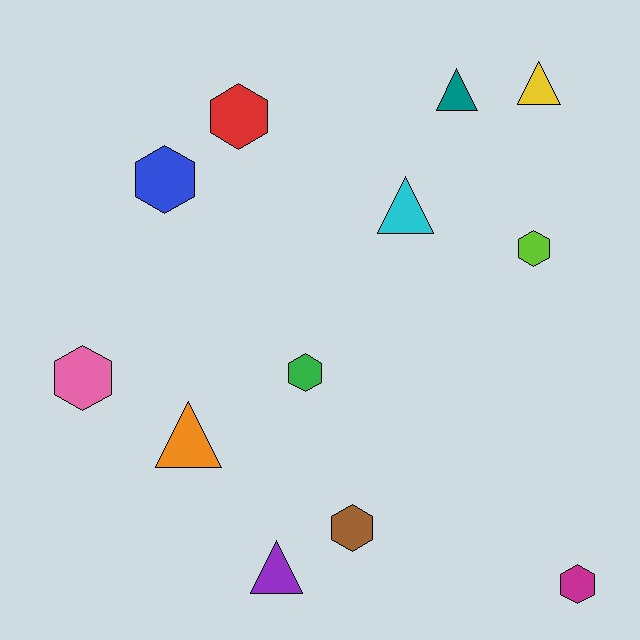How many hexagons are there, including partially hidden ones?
There are 7 hexagons.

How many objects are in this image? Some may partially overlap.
There are 12 objects.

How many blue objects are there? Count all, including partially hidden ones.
There is 1 blue object.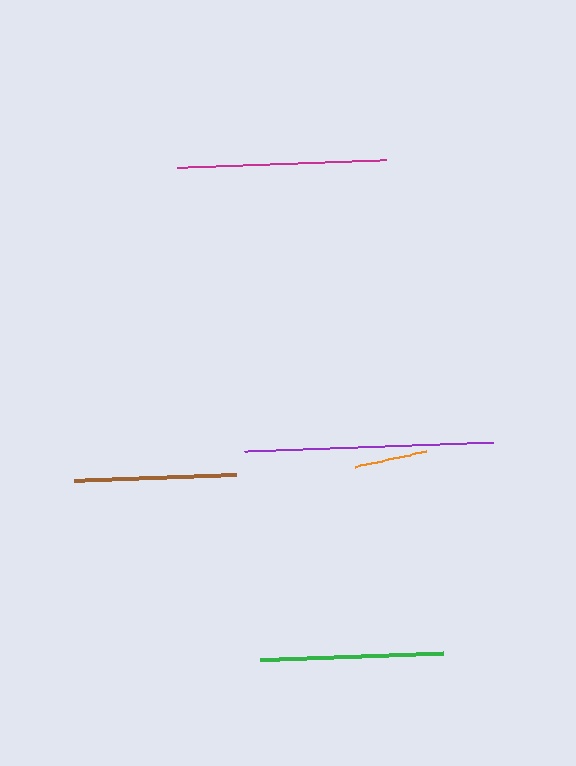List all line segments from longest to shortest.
From longest to shortest: purple, magenta, green, brown, orange.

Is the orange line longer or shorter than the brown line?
The brown line is longer than the orange line.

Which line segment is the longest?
The purple line is the longest at approximately 250 pixels.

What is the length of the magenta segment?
The magenta segment is approximately 210 pixels long.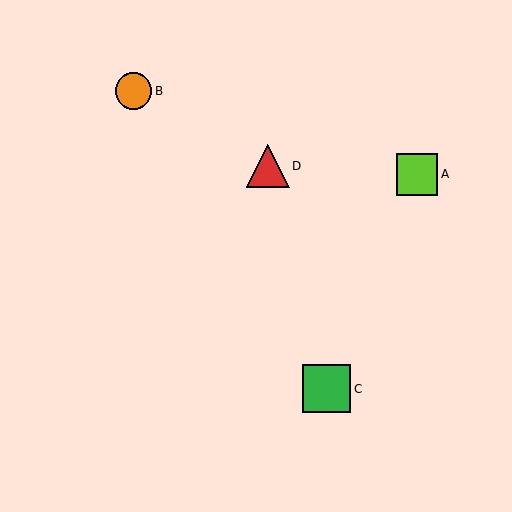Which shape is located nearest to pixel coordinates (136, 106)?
The orange circle (labeled B) at (133, 91) is nearest to that location.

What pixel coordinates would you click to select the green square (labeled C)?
Click at (326, 389) to select the green square C.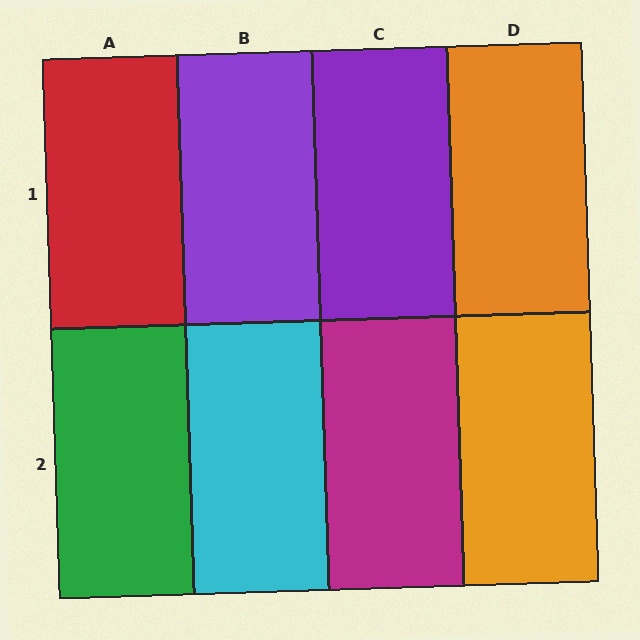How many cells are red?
1 cell is red.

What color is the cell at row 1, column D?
Orange.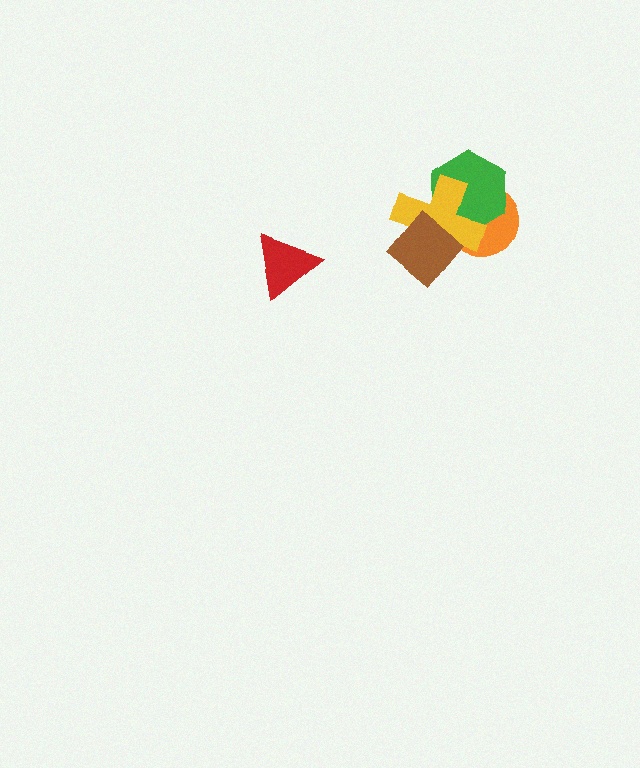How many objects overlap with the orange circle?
2 objects overlap with the orange circle.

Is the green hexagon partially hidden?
Yes, it is partially covered by another shape.